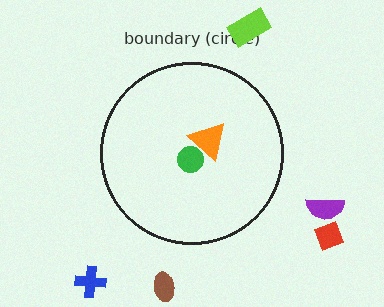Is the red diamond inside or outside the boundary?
Outside.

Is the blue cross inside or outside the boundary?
Outside.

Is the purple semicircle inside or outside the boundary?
Outside.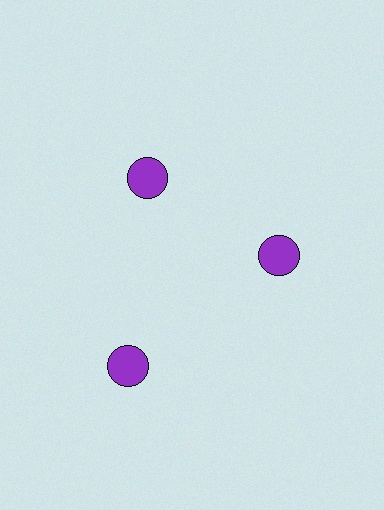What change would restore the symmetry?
The symmetry would be restored by moving it inward, back onto the ring so that all 3 circles sit at equal angles and equal distance from the center.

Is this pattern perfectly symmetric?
No. The 3 purple circles are arranged in a ring, but one element near the 7 o'clock position is pushed outward from the center, breaking the 3-fold rotational symmetry.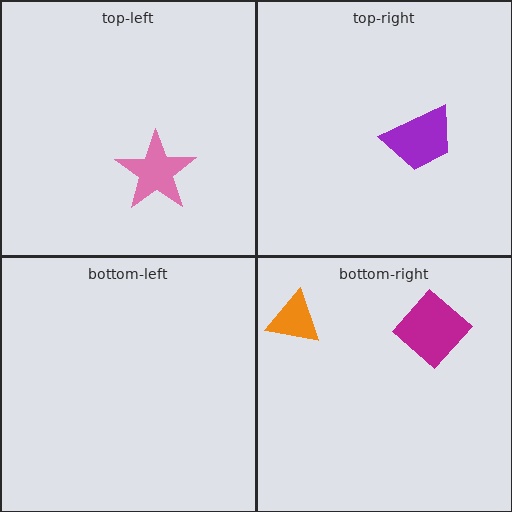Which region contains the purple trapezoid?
The top-right region.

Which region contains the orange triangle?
The bottom-right region.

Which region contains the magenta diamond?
The bottom-right region.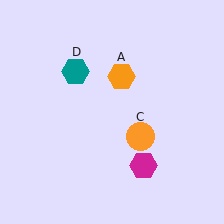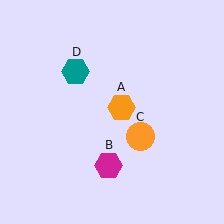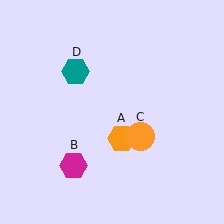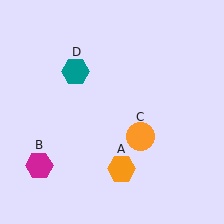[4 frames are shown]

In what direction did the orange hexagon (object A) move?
The orange hexagon (object A) moved down.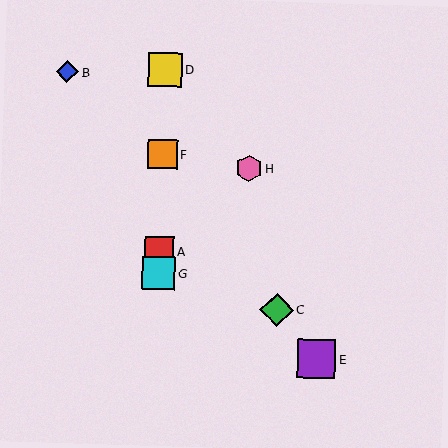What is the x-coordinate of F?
Object F is at x≈162.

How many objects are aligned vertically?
4 objects (A, D, F, G) are aligned vertically.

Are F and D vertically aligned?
Yes, both are at x≈162.